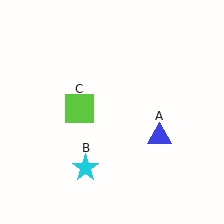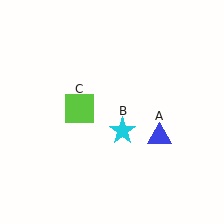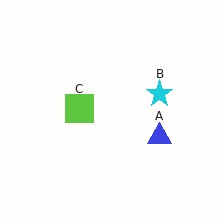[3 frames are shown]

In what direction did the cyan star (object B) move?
The cyan star (object B) moved up and to the right.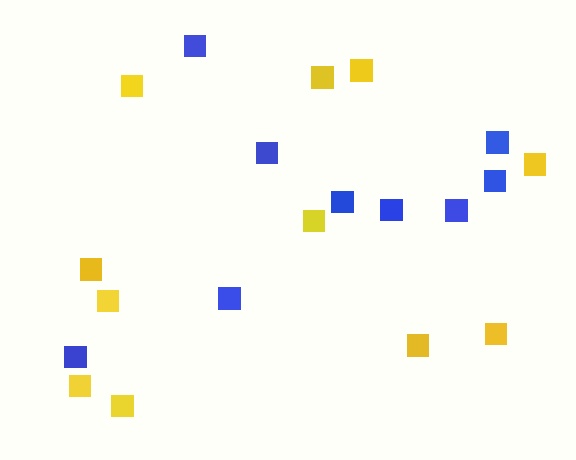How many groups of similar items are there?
There are 2 groups: one group of yellow squares (11) and one group of blue squares (9).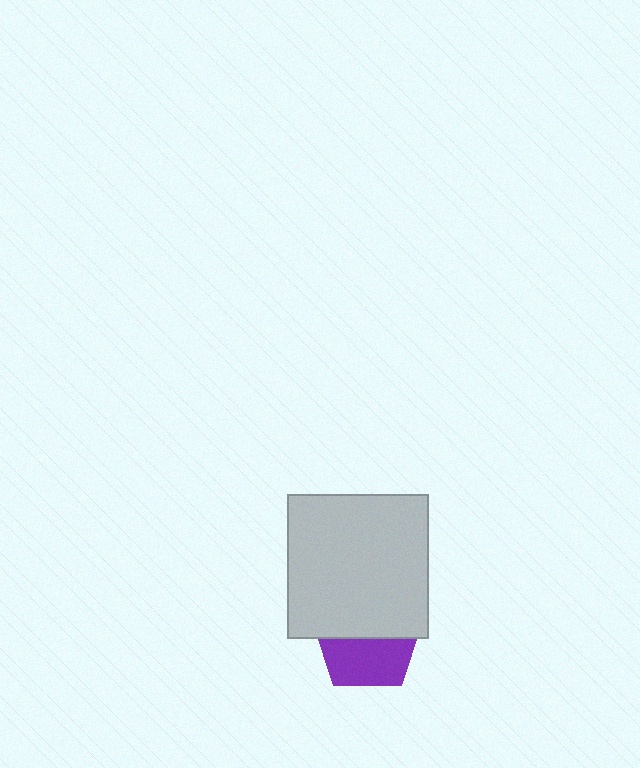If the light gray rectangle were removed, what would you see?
You would see the complete purple pentagon.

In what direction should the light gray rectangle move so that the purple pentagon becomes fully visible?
The light gray rectangle should move up. That is the shortest direction to clear the overlap and leave the purple pentagon fully visible.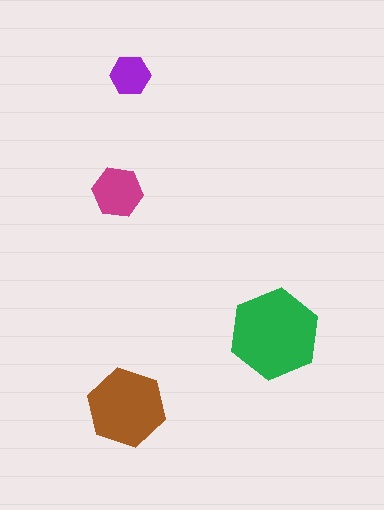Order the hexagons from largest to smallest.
the green one, the brown one, the magenta one, the purple one.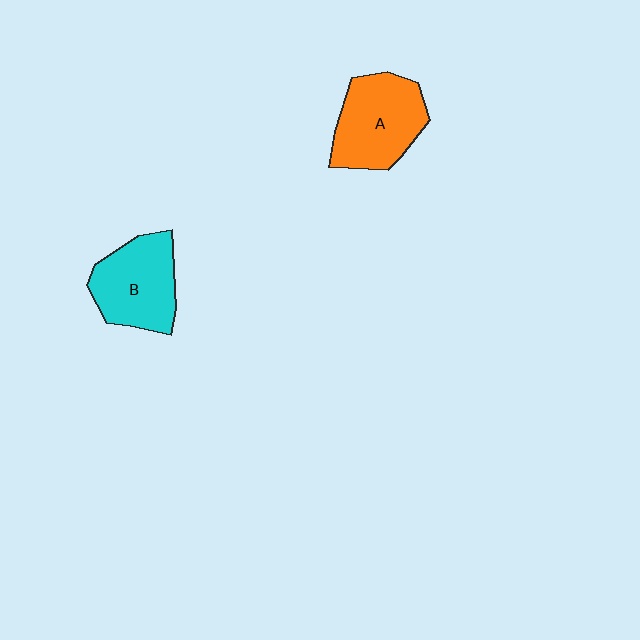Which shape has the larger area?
Shape A (orange).